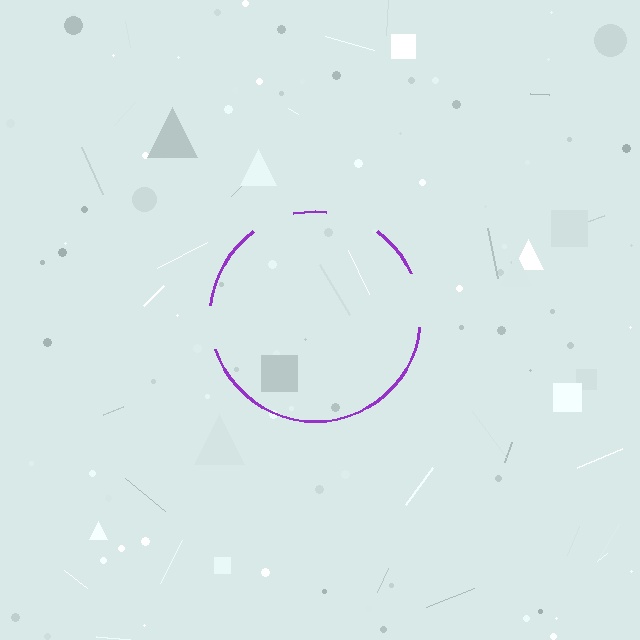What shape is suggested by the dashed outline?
The dashed outline suggests a circle.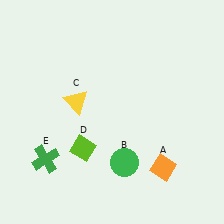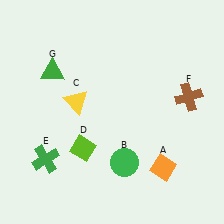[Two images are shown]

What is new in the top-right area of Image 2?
A brown cross (F) was added in the top-right area of Image 2.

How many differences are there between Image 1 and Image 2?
There are 2 differences between the two images.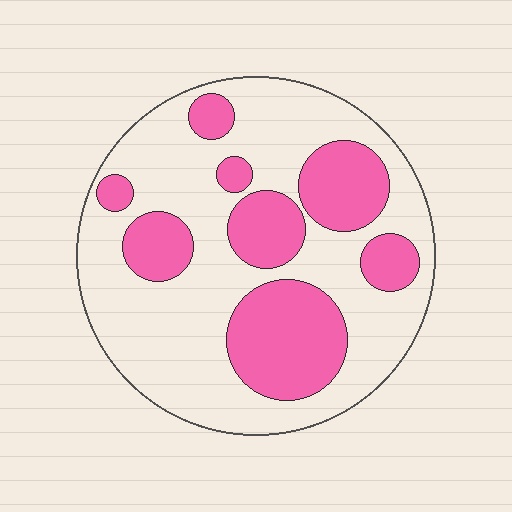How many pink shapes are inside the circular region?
8.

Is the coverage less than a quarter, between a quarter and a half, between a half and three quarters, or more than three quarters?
Between a quarter and a half.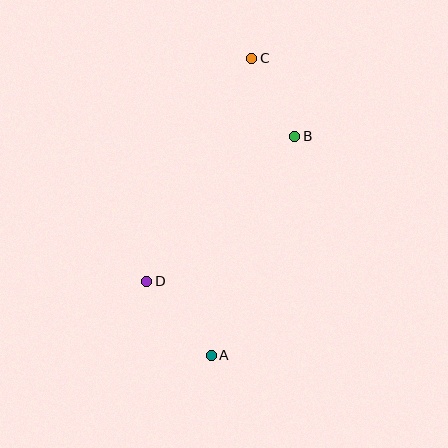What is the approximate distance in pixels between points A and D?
The distance between A and D is approximately 98 pixels.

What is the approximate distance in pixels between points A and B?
The distance between A and B is approximately 235 pixels.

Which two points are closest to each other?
Points B and C are closest to each other.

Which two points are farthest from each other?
Points A and C are farthest from each other.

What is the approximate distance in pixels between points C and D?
The distance between C and D is approximately 246 pixels.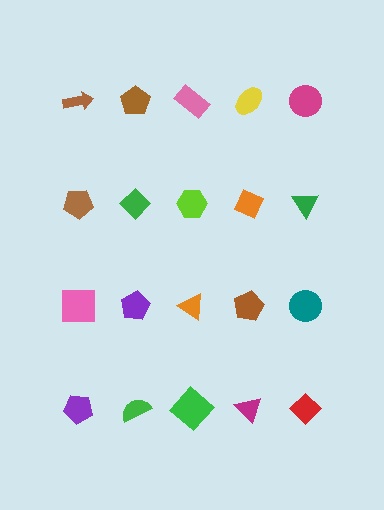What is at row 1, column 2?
A brown pentagon.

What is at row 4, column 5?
A red diamond.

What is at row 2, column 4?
An orange diamond.